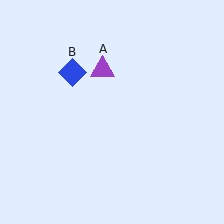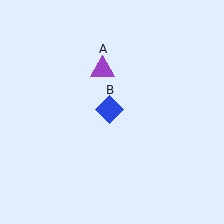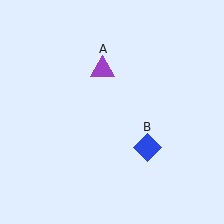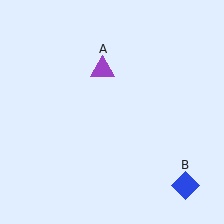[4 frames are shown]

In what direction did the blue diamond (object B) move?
The blue diamond (object B) moved down and to the right.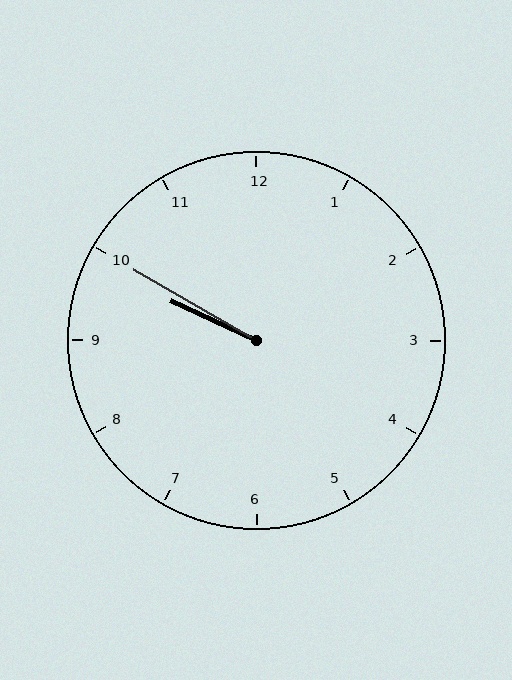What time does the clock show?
9:50.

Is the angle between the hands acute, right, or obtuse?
It is acute.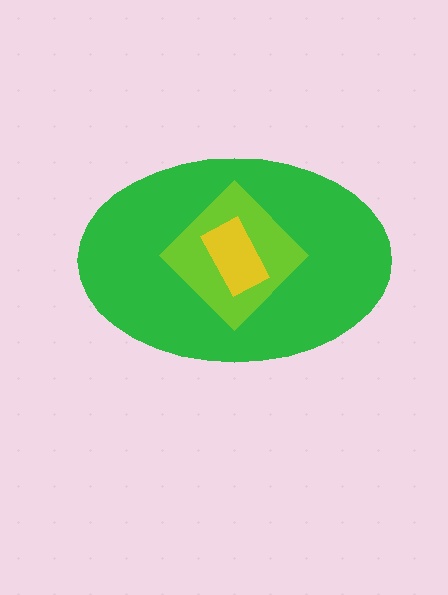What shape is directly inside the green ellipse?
The lime diamond.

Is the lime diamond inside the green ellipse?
Yes.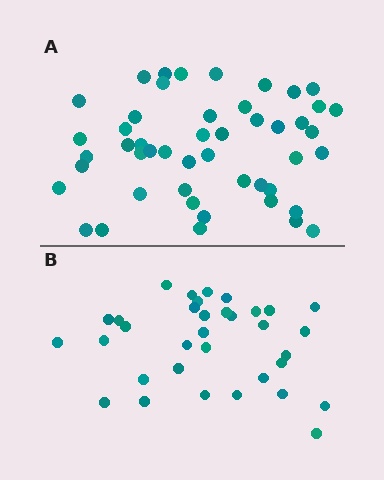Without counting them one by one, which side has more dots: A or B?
Region A (the top region) has more dots.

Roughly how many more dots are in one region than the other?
Region A has approximately 15 more dots than region B.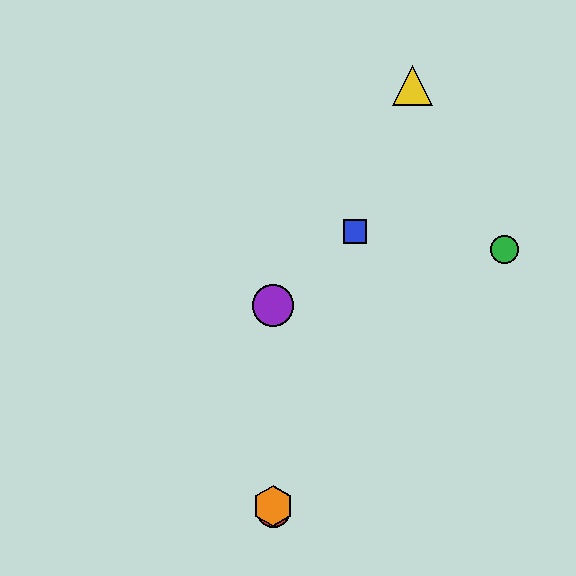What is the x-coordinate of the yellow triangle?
The yellow triangle is at x≈413.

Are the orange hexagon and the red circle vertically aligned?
Yes, both are at x≈273.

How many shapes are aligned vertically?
3 shapes (the red circle, the purple circle, the orange hexagon) are aligned vertically.